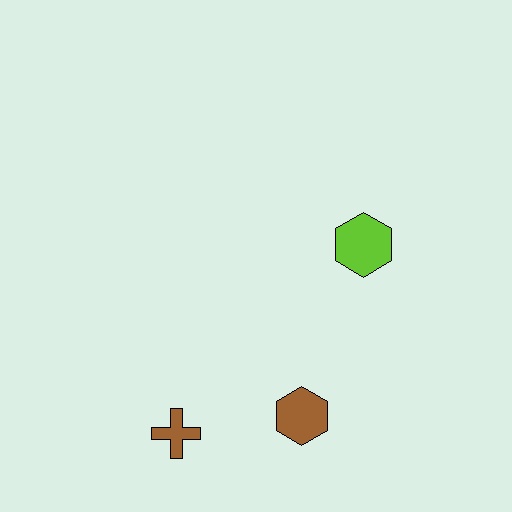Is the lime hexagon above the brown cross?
Yes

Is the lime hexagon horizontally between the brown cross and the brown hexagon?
No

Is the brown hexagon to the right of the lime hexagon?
No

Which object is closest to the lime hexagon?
The brown hexagon is closest to the lime hexagon.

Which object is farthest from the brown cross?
The lime hexagon is farthest from the brown cross.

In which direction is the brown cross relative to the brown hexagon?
The brown cross is to the left of the brown hexagon.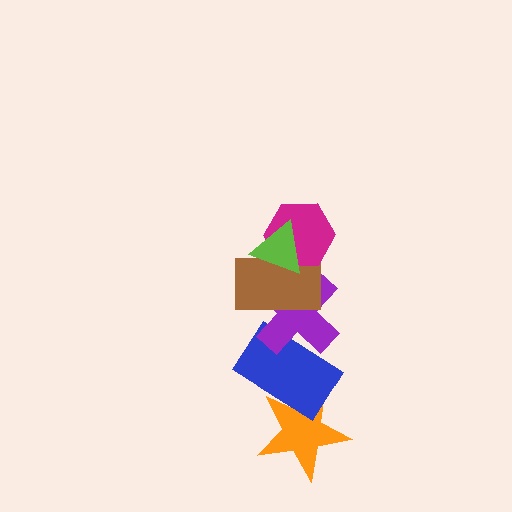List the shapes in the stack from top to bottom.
From top to bottom: the lime triangle, the magenta hexagon, the brown rectangle, the purple cross, the blue rectangle, the orange star.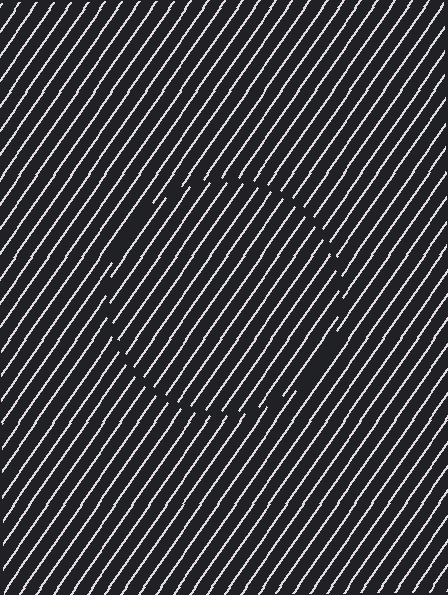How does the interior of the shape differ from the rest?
The interior of the shape contains the same grating, shifted by half a period — the contour is defined by the phase discontinuity where line-ends from the inner and outer gratings abut.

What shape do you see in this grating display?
An illusory circle. The interior of the shape contains the same grating, shifted by half a period — the contour is defined by the phase discontinuity where line-ends from the inner and outer gratings abut.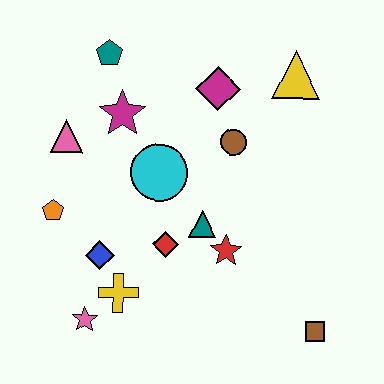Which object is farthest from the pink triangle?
The brown square is farthest from the pink triangle.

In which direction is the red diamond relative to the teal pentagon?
The red diamond is below the teal pentagon.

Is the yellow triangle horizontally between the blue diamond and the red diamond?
No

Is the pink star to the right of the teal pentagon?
No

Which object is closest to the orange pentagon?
The blue diamond is closest to the orange pentagon.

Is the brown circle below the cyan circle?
No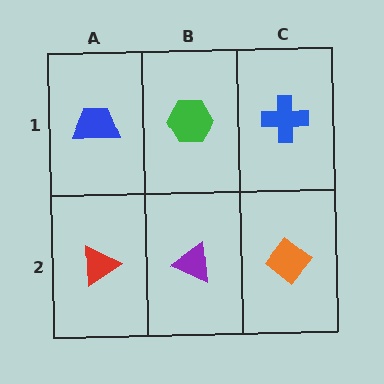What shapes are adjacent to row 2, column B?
A green hexagon (row 1, column B), a red triangle (row 2, column A), an orange diamond (row 2, column C).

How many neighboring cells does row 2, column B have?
3.